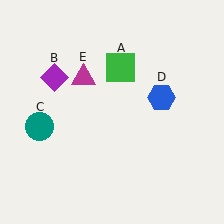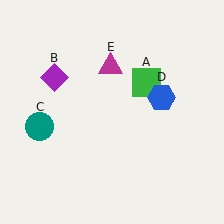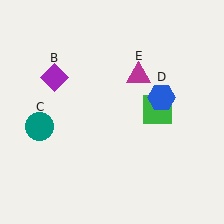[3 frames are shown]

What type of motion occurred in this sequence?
The green square (object A), magenta triangle (object E) rotated clockwise around the center of the scene.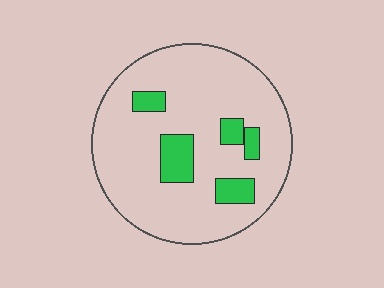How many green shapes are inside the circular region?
5.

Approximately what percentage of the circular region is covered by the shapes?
Approximately 15%.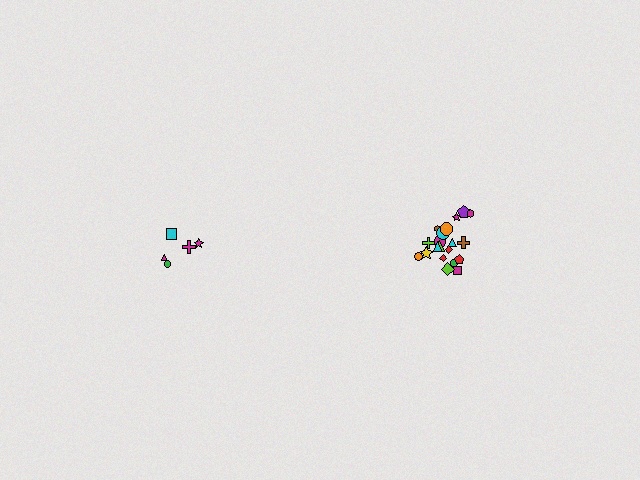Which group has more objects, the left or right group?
The right group.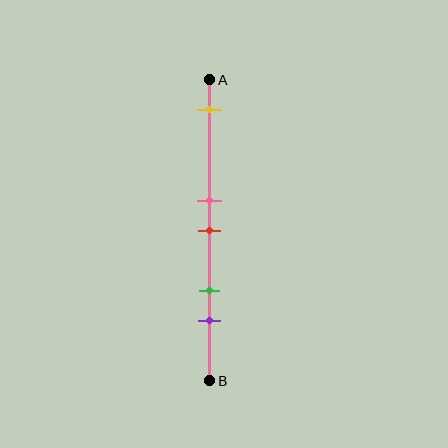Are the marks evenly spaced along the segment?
No, the marks are not evenly spaced.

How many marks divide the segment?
There are 5 marks dividing the segment.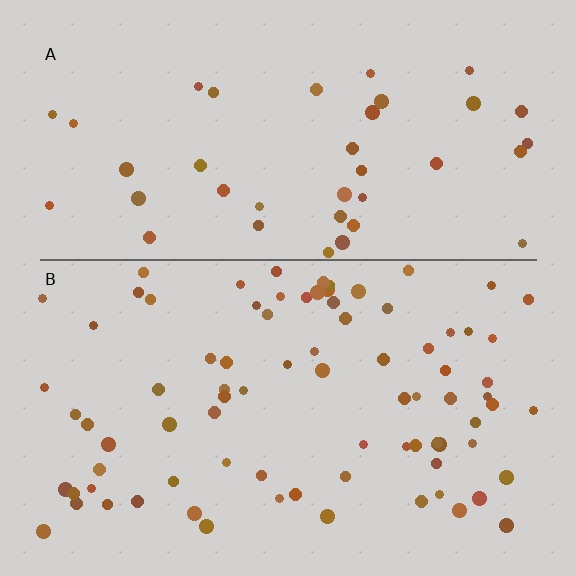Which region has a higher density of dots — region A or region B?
B (the bottom).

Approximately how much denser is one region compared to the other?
Approximately 2.1× — region B over region A.